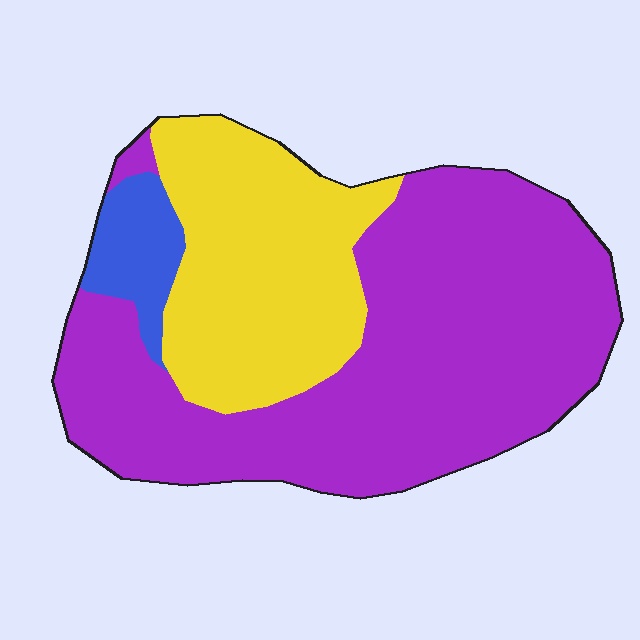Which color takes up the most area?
Purple, at roughly 60%.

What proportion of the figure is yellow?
Yellow covers 31% of the figure.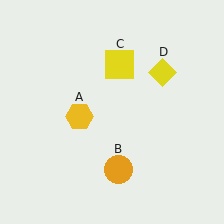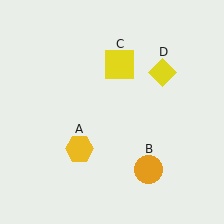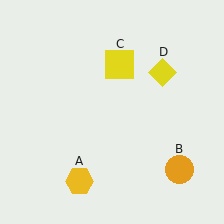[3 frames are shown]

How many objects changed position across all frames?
2 objects changed position: yellow hexagon (object A), orange circle (object B).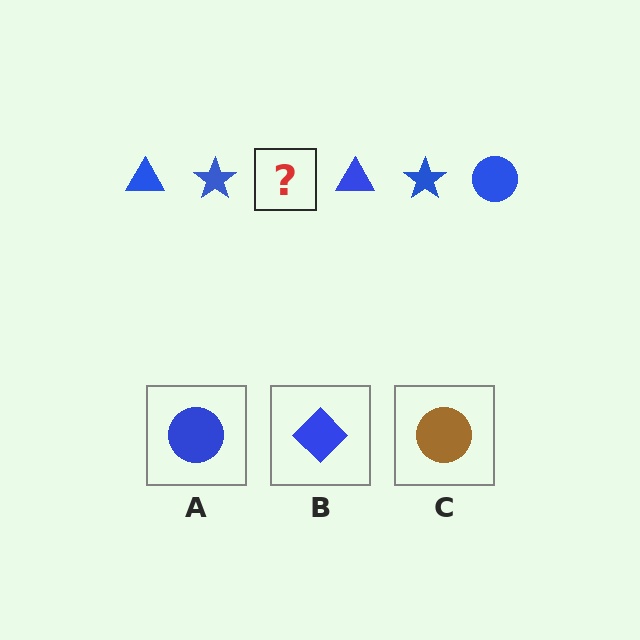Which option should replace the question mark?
Option A.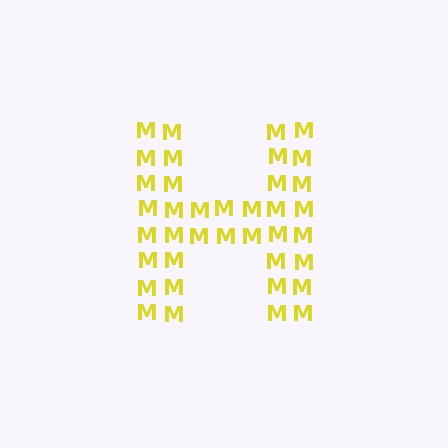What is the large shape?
The large shape is the letter H.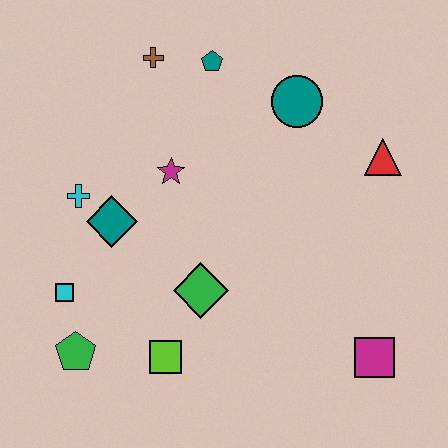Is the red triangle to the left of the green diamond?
No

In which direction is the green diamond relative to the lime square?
The green diamond is above the lime square.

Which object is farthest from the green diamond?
The brown cross is farthest from the green diamond.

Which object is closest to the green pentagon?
The cyan square is closest to the green pentagon.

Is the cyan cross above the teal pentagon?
No